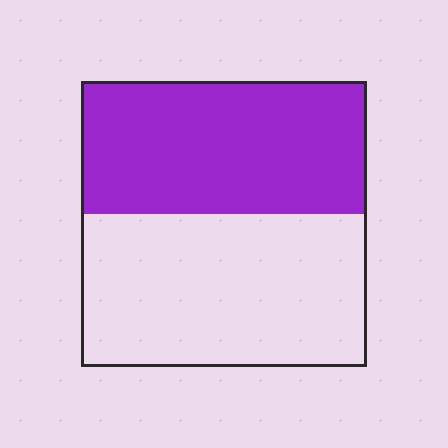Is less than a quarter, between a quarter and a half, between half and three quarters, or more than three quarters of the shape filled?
Between a quarter and a half.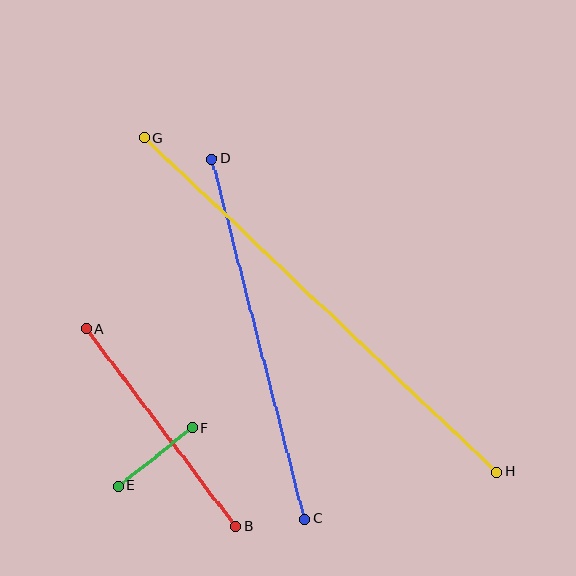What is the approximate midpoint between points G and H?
The midpoint is at approximately (320, 305) pixels.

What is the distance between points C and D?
The distance is approximately 372 pixels.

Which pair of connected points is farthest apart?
Points G and H are farthest apart.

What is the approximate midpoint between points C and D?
The midpoint is at approximately (258, 339) pixels.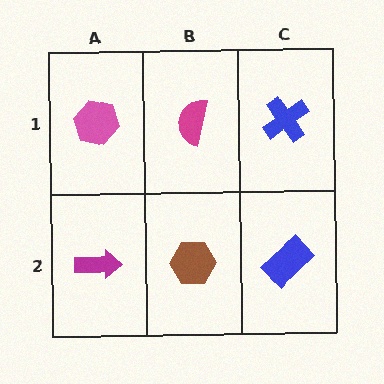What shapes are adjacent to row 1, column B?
A brown hexagon (row 2, column B), a pink hexagon (row 1, column A), a blue cross (row 1, column C).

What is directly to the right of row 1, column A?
A magenta semicircle.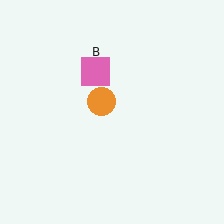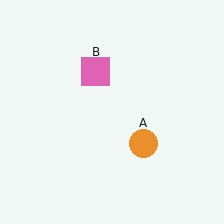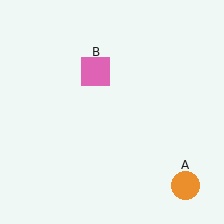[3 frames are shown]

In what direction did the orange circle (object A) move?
The orange circle (object A) moved down and to the right.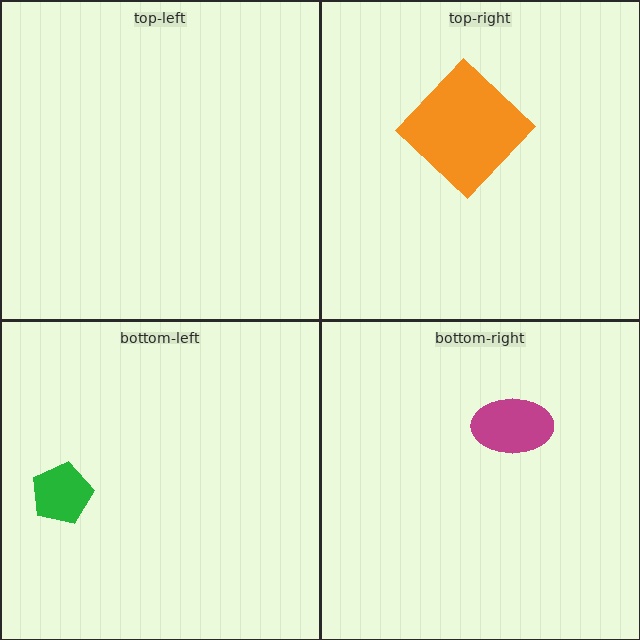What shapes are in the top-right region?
The orange diamond.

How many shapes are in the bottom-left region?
1.